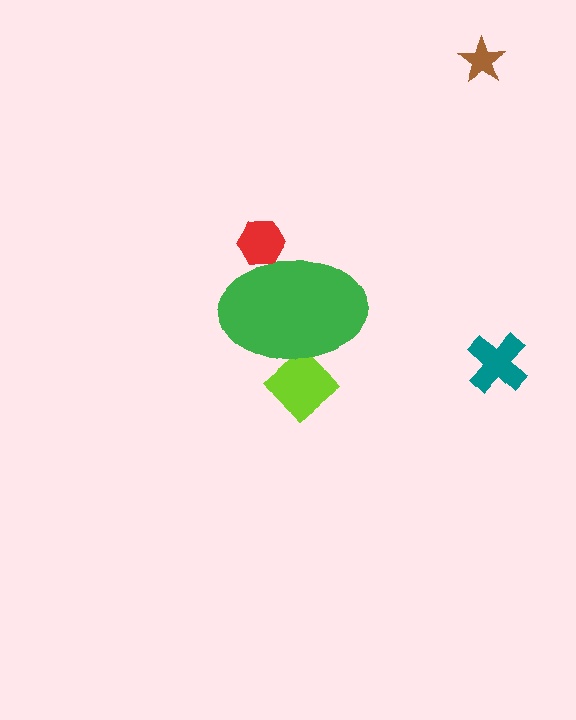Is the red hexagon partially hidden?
Yes, the red hexagon is partially hidden behind the green ellipse.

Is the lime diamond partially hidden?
Yes, the lime diamond is partially hidden behind the green ellipse.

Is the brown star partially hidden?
No, the brown star is fully visible.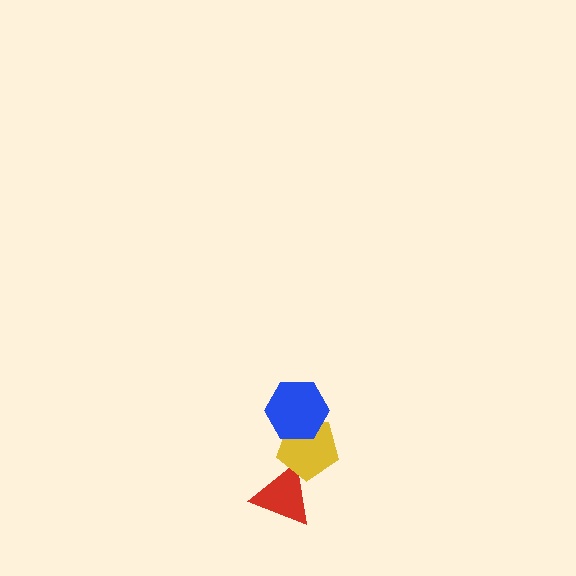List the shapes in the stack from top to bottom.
From top to bottom: the blue hexagon, the yellow pentagon, the red triangle.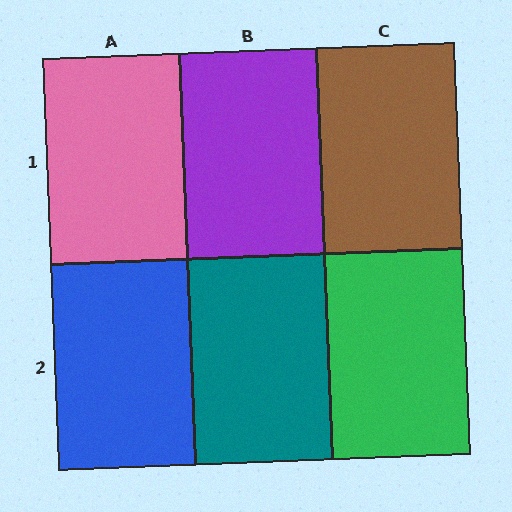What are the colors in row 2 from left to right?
Blue, teal, green.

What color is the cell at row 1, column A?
Pink.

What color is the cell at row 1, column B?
Purple.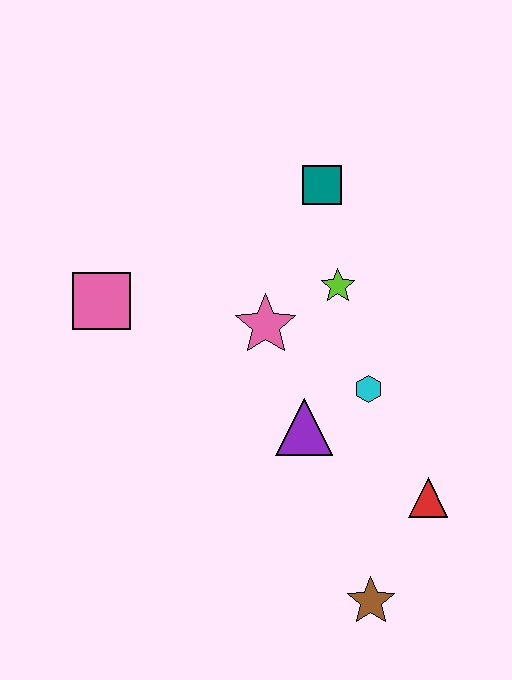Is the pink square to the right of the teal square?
No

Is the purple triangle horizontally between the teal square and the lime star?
No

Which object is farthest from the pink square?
The brown star is farthest from the pink square.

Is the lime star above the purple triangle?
Yes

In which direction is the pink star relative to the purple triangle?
The pink star is above the purple triangle.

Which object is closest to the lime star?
The pink star is closest to the lime star.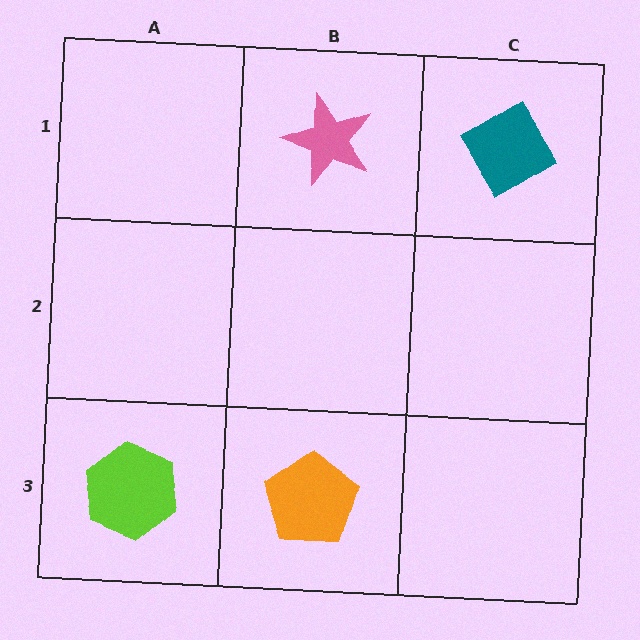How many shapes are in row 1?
2 shapes.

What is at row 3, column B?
An orange pentagon.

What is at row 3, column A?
A lime hexagon.